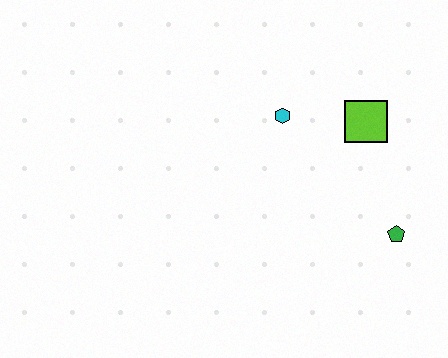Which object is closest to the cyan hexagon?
The lime square is closest to the cyan hexagon.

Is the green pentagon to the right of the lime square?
Yes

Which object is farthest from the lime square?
The green pentagon is farthest from the lime square.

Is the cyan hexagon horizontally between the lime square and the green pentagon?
No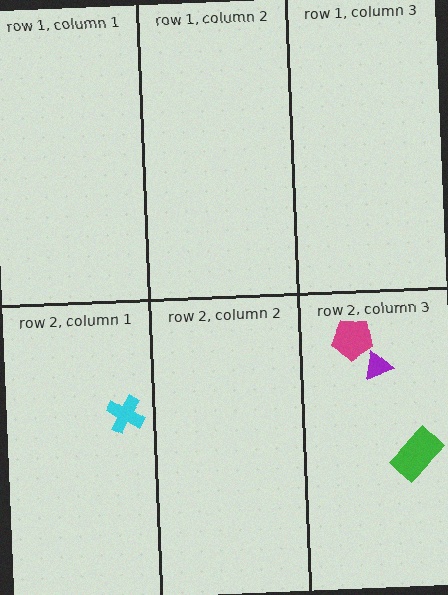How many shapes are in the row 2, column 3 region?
3.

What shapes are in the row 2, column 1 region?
The cyan cross.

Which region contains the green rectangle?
The row 2, column 3 region.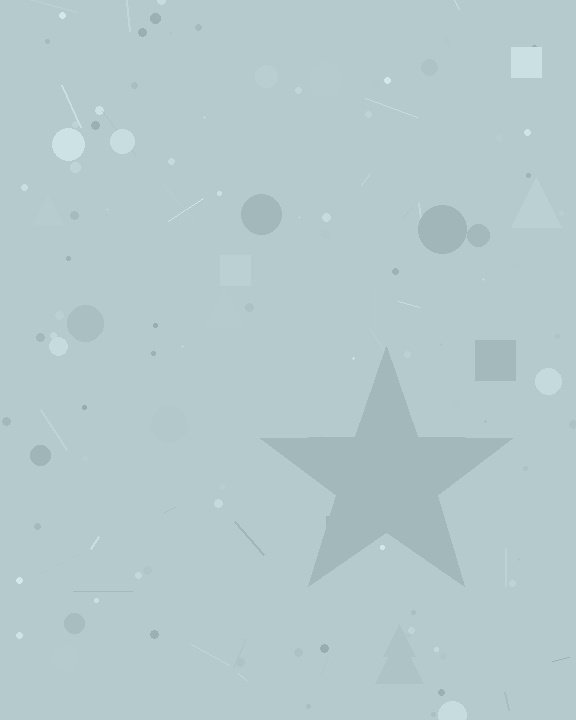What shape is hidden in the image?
A star is hidden in the image.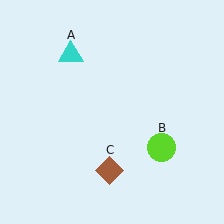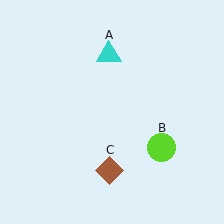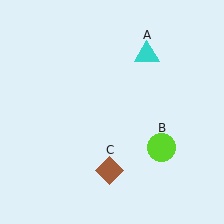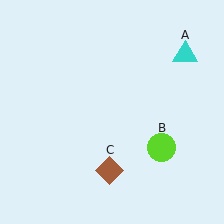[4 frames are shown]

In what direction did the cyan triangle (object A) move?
The cyan triangle (object A) moved right.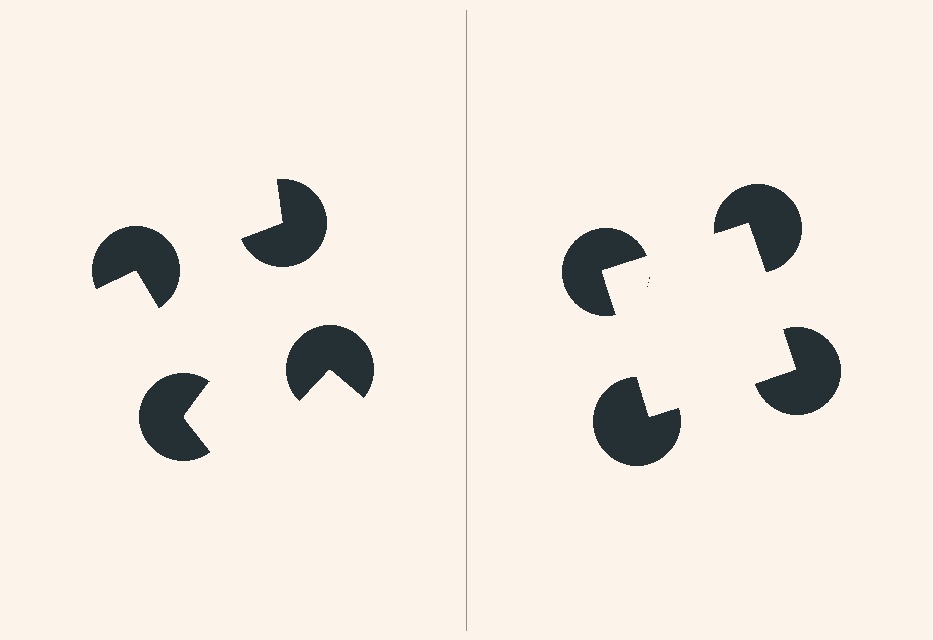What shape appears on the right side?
An illusory square.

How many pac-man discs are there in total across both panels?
8 — 4 on each side.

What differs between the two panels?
The pac-man discs are positioned identically on both sides; only the wedge orientations differ. On the right they align to a square; on the left they are misaligned.